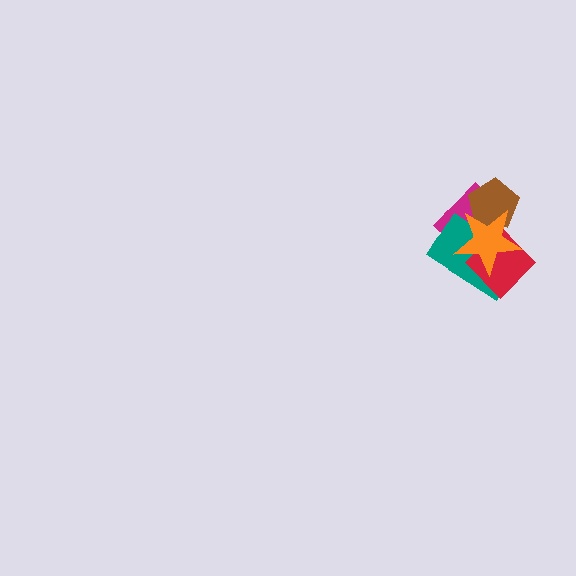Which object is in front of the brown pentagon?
The orange star is in front of the brown pentagon.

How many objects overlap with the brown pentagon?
3 objects overlap with the brown pentagon.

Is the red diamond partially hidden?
Yes, it is partially covered by another shape.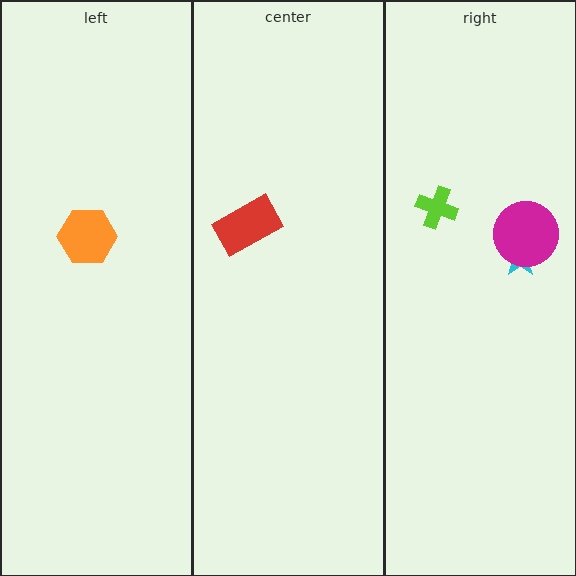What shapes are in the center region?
The red rectangle.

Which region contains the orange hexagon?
The left region.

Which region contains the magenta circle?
The right region.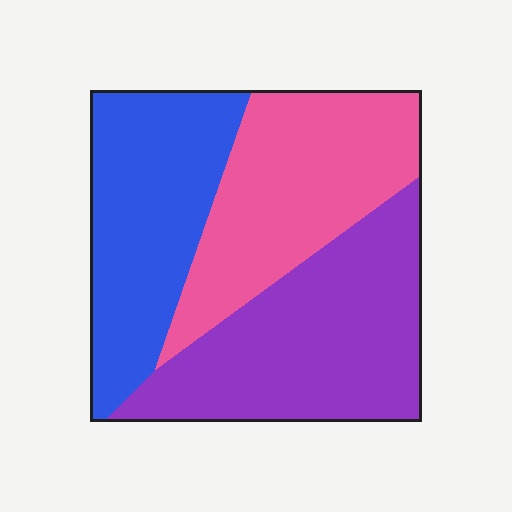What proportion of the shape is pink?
Pink takes up about one third (1/3) of the shape.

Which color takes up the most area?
Purple, at roughly 35%.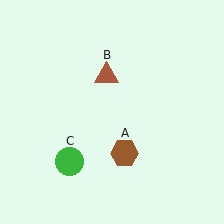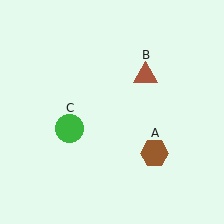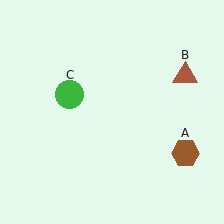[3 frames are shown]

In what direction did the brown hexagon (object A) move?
The brown hexagon (object A) moved right.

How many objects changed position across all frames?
3 objects changed position: brown hexagon (object A), brown triangle (object B), green circle (object C).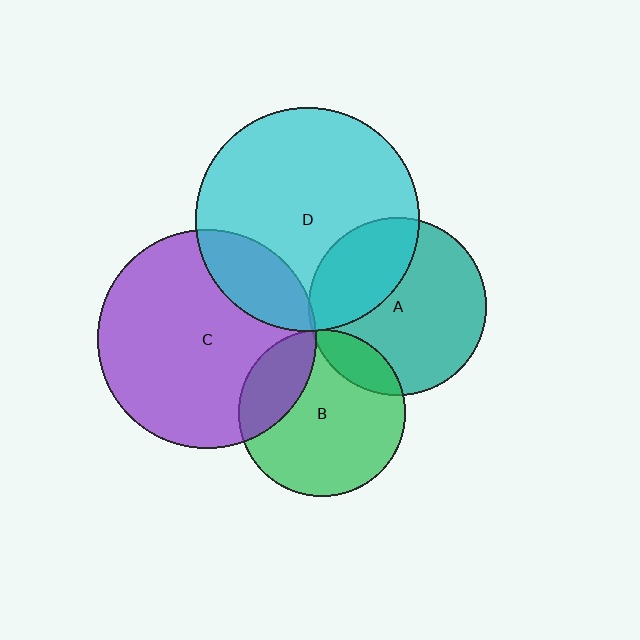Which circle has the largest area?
Circle D (cyan).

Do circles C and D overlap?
Yes.